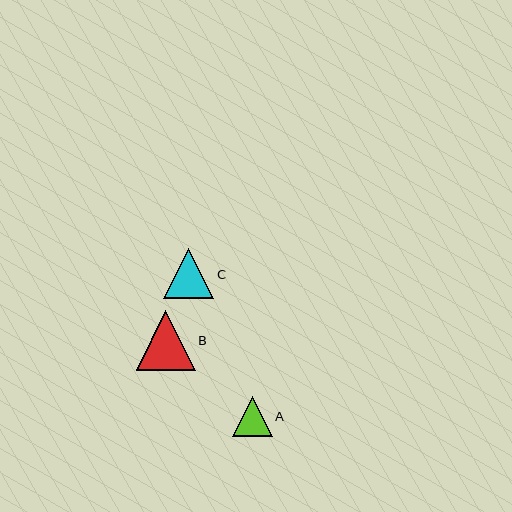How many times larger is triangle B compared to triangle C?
Triangle B is approximately 1.2 times the size of triangle C.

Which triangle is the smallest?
Triangle A is the smallest with a size of approximately 40 pixels.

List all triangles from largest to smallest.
From largest to smallest: B, C, A.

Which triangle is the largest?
Triangle B is the largest with a size of approximately 59 pixels.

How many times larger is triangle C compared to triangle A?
Triangle C is approximately 1.3 times the size of triangle A.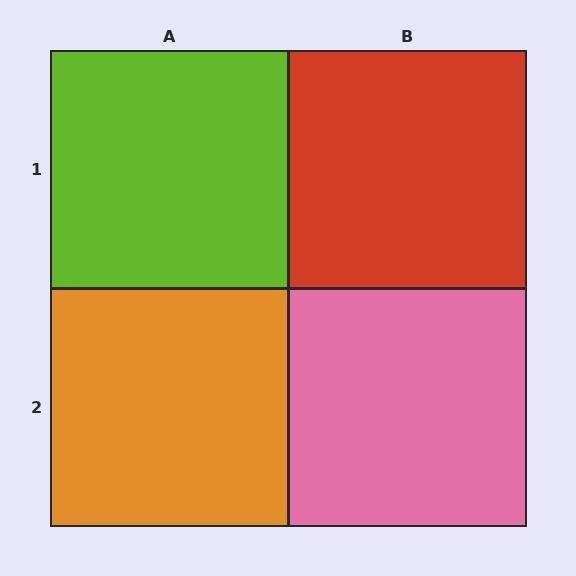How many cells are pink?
1 cell is pink.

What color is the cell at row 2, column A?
Orange.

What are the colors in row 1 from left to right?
Lime, red.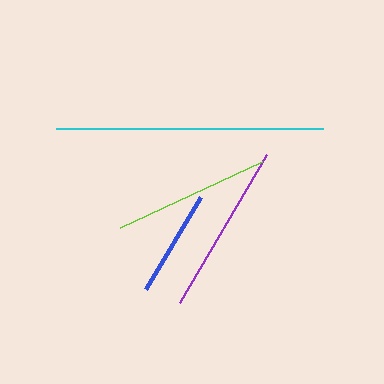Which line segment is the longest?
The cyan line is the longest at approximately 267 pixels.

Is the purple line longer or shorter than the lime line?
The purple line is longer than the lime line.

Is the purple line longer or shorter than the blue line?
The purple line is longer than the blue line.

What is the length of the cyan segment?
The cyan segment is approximately 267 pixels long.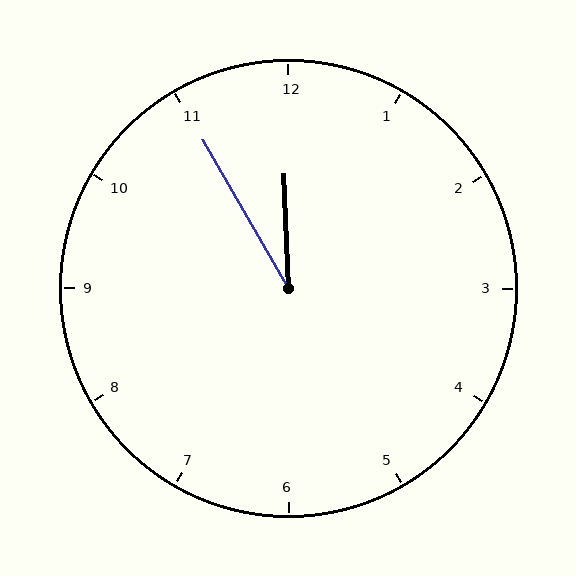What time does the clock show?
11:55.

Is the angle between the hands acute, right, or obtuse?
It is acute.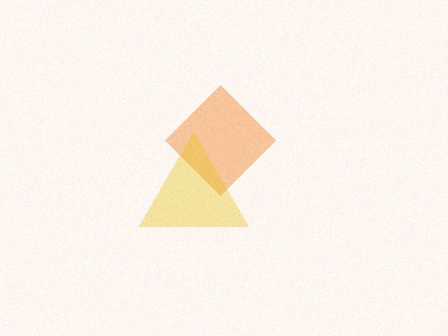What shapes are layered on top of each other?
The layered shapes are: an orange diamond, a yellow triangle.